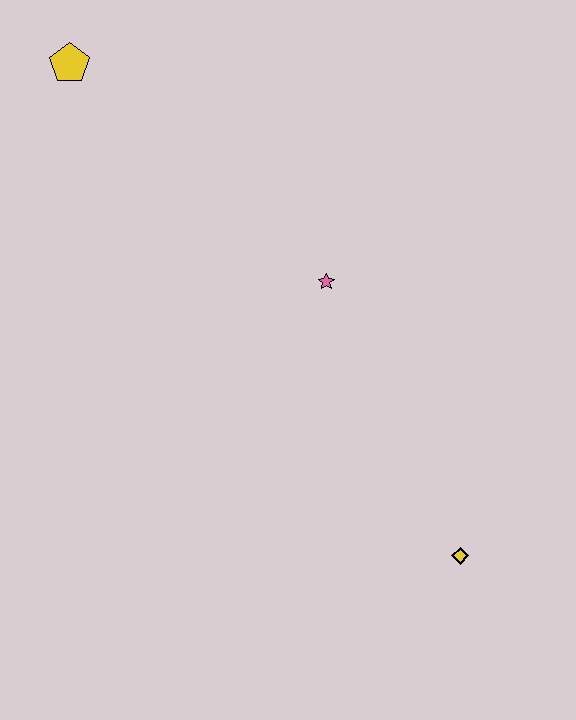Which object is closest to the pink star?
The yellow diamond is closest to the pink star.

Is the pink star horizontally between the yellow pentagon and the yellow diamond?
Yes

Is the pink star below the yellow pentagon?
Yes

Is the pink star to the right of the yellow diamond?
No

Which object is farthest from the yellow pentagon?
The yellow diamond is farthest from the yellow pentagon.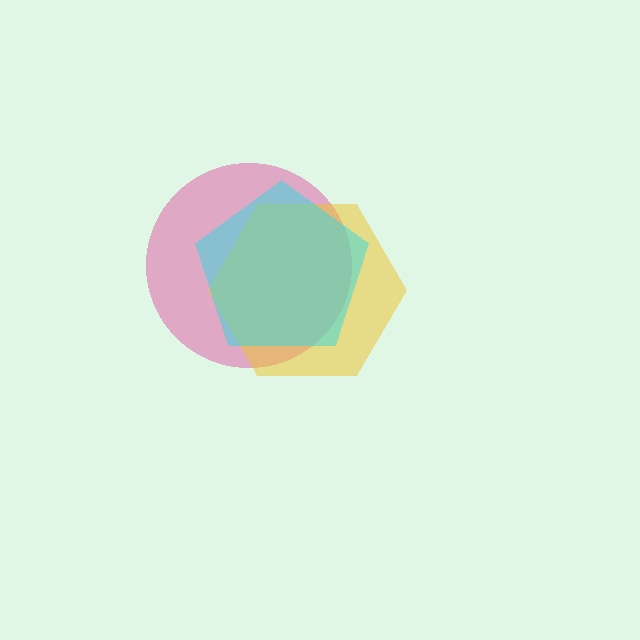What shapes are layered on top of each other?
The layered shapes are: a pink circle, a yellow hexagon, a cyan pentagon.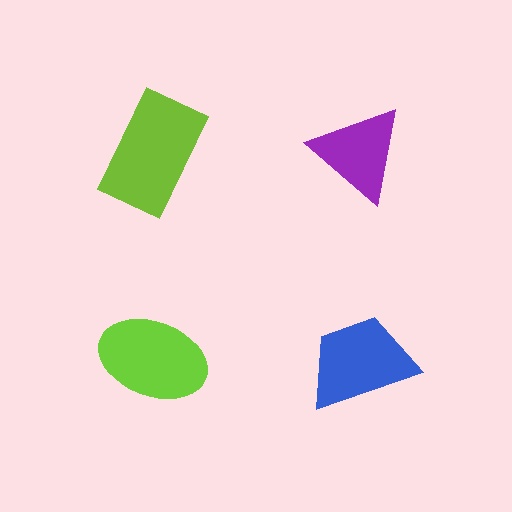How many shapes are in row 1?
2 shapes.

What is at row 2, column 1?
A lime ellipse.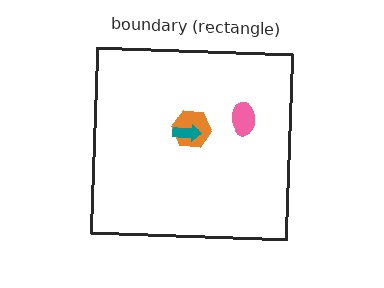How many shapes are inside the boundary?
3 inside, 0 outside.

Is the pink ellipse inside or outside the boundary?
Inside.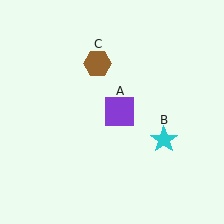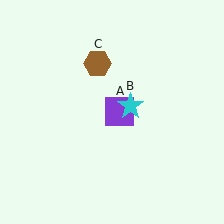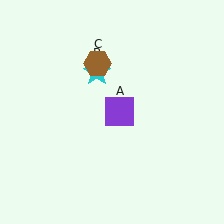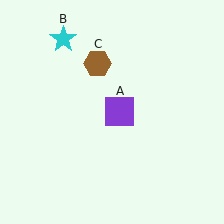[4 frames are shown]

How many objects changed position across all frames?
1 object changed position: cyan star (object B).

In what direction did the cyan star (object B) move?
The cyan star (object B) moved up and to the left.